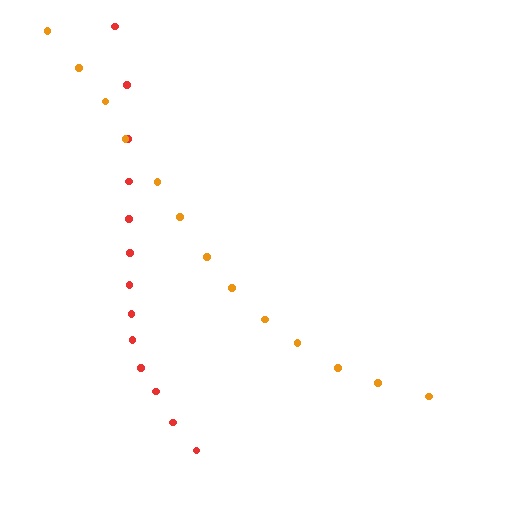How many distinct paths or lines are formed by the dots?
There are 2 distinct paths.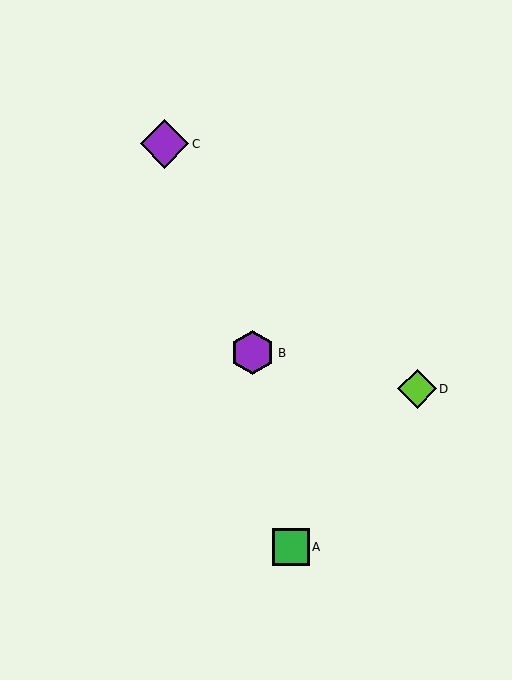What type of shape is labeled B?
Shape B is a purple hexagon.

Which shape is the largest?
The purple diamond (labeled C) is the largest.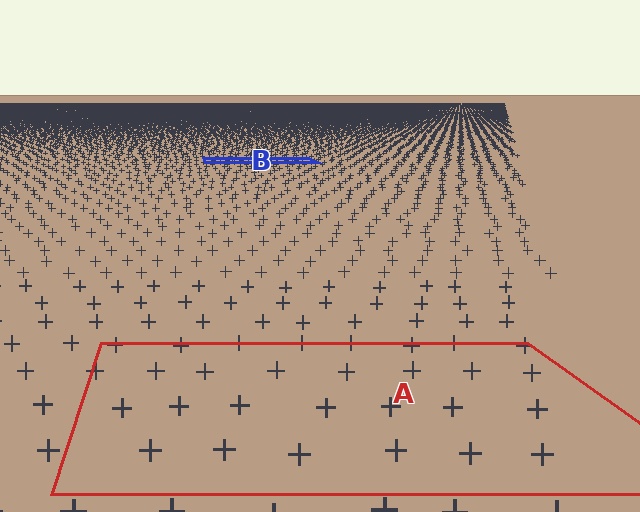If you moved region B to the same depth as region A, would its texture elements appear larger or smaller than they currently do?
They would appear larger. At a closer depth, the same texture elements are projected at a bigger on-screen size.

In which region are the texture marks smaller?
The texture marks are smaller in region B, because it is farther away.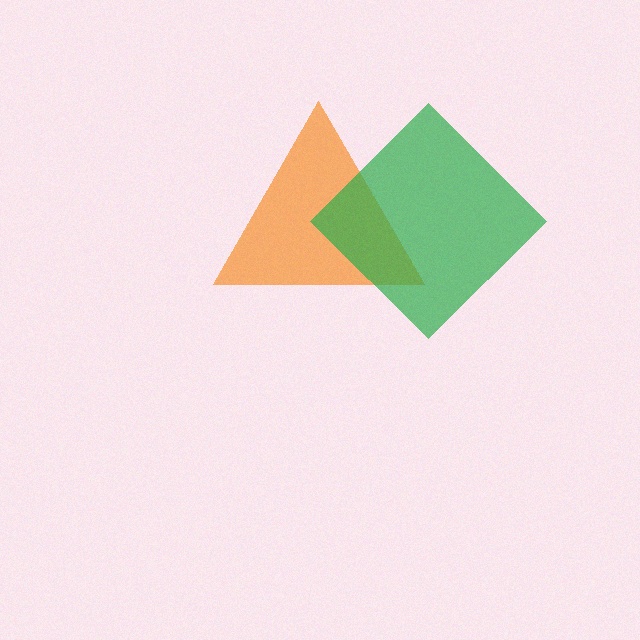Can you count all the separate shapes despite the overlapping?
Yes, there are 2 separate shapes.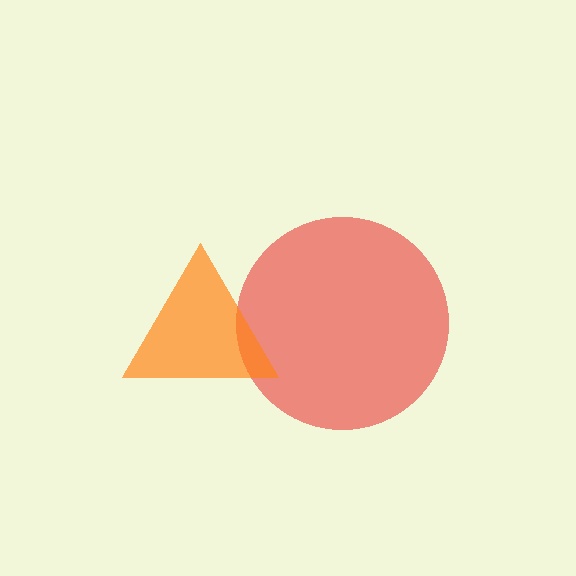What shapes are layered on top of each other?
The layered shapes are: a red circle, an orange triangle.